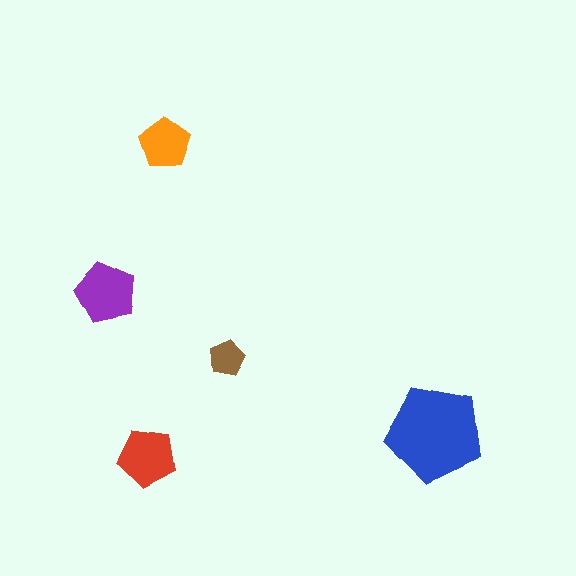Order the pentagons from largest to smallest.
the blue one, the purple one, the red one, the orange one, the brown one.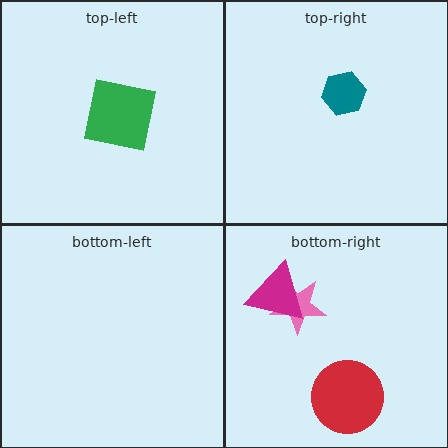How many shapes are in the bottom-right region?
3.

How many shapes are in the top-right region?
1.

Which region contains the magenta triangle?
The bottom-right region.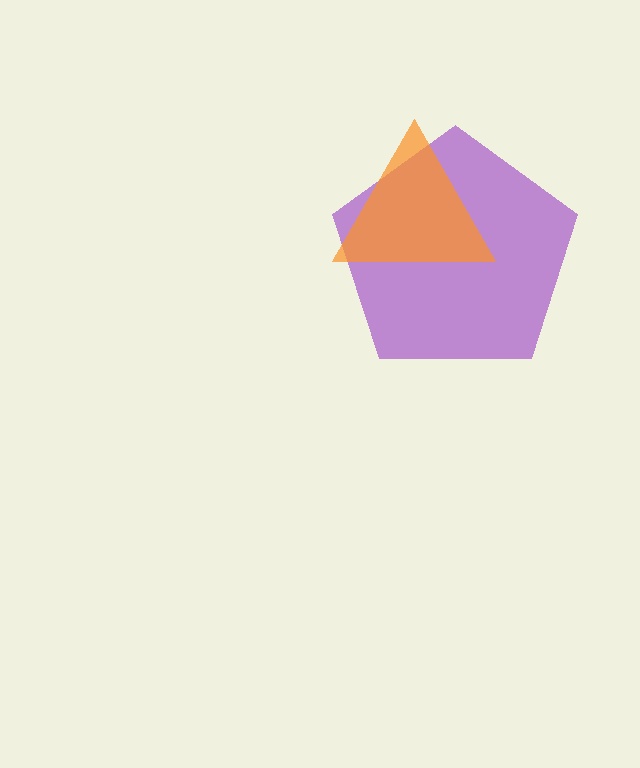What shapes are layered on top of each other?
The layered shapes are: a purple pentagon, an orange triangle.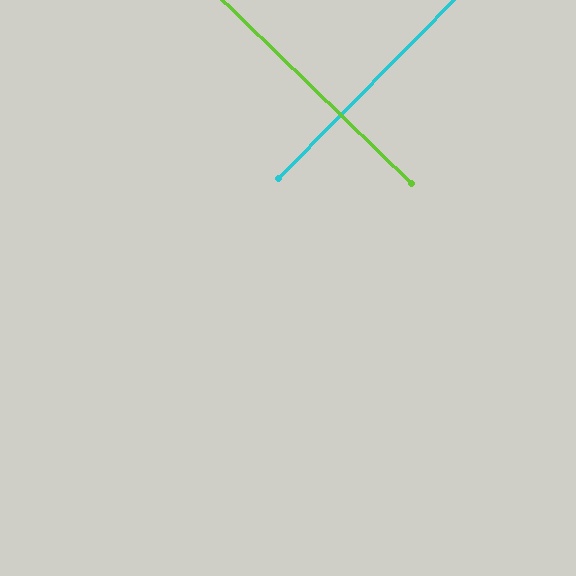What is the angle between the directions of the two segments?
Approximately 90 degrees.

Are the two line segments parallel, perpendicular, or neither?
Perpendicular — they meet at approximately 90°.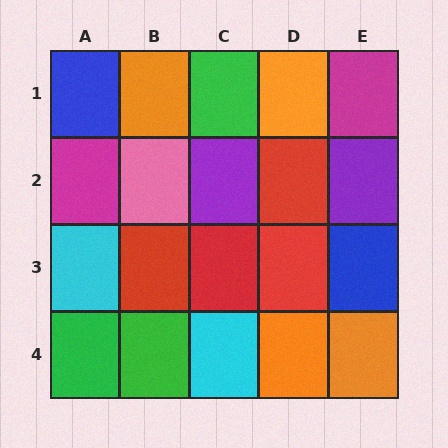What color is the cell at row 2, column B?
Pink.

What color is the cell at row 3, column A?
Cyan.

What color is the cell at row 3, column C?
Red.